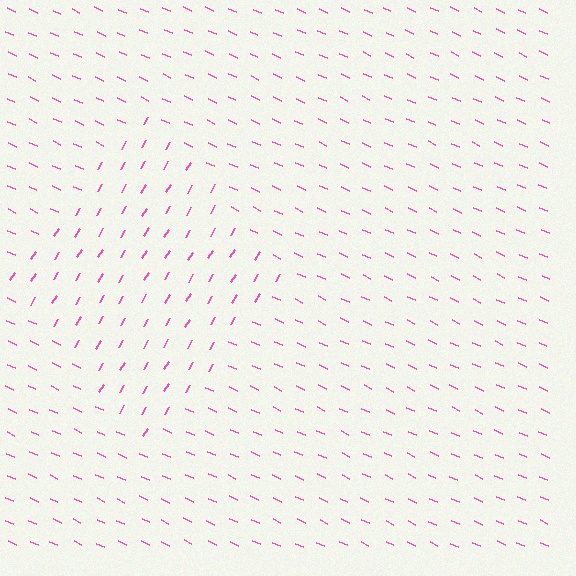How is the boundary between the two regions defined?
The boundary is defined purely by a change in line orientation (approximately 83 degrees difference). All lines are the same color and thickness.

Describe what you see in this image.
The image is filled with small pink line segments. A diamond region in the image has lines oriented differently from the surrounding lines, creating a visible texture boundary.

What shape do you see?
I see a diamond.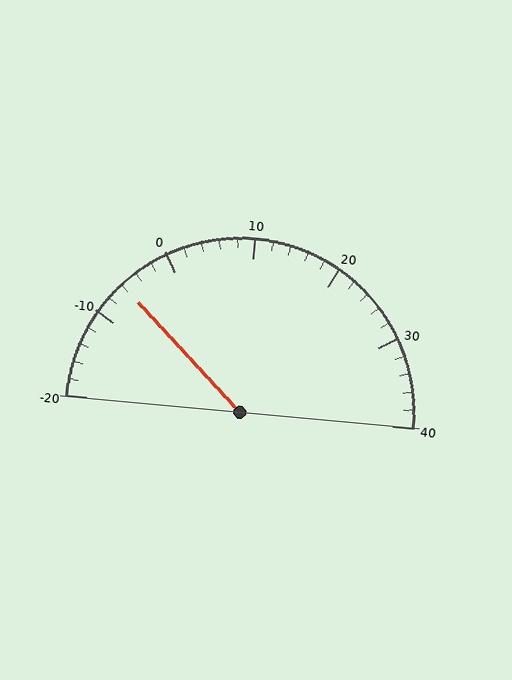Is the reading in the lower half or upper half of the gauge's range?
The reading is in the lower half of the range (-20 to 40).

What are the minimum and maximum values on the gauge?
The gauge ranges from -20 to 40.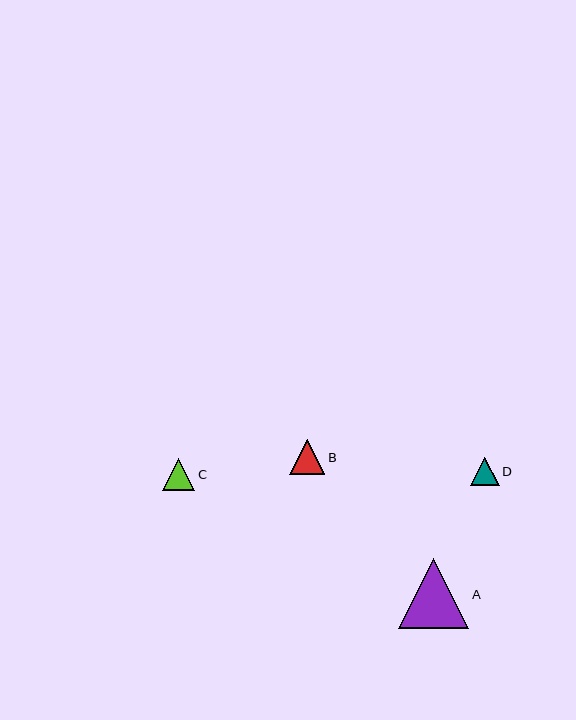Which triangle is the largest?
Triangle A is the largest with a size of approximately 70 pixels.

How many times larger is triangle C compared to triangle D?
Triangle C is approximately 1.1 times the size of triangle D.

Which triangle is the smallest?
Triangle D is the smallest with a size of approximately 28 pixels.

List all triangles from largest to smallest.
From largest to smallest: A, B, C, D.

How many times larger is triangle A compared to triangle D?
Triangle A is approximately 2.5 times the size of triangle D.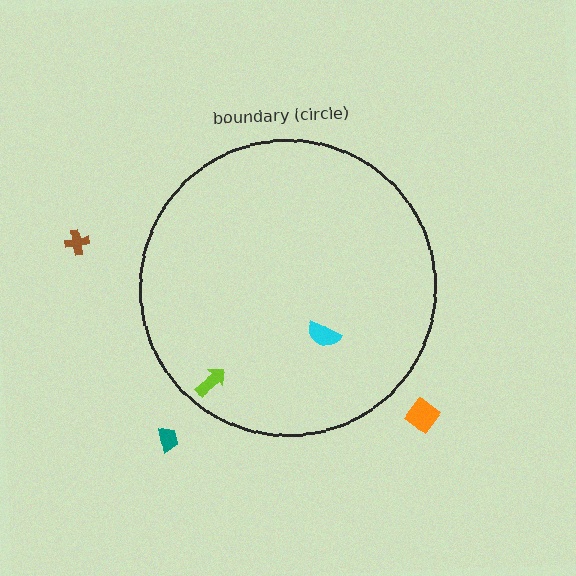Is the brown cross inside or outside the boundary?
Outside.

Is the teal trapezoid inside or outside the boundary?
Outside.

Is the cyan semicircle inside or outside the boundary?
Inside.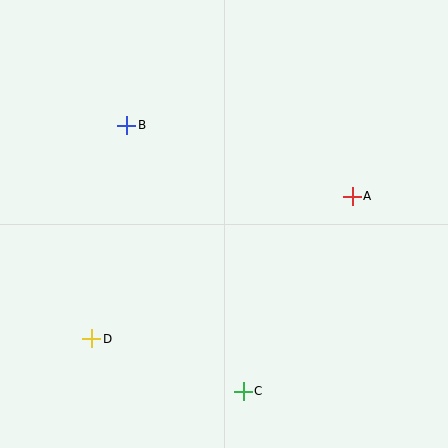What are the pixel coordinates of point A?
Point A is at (352, 196).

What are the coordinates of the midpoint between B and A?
The midpoint between B and A is at (239, 161).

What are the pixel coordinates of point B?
Point B is at (127, 125).